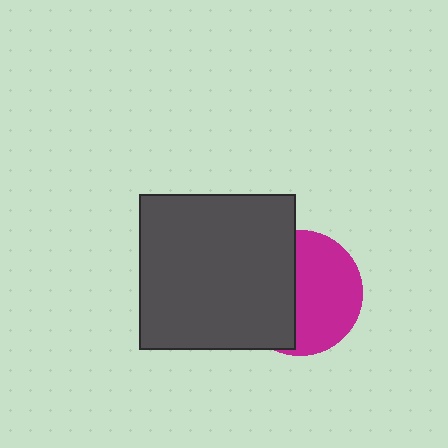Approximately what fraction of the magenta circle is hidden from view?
Roughly 45% of the magenta circle is hidden behind the dark gray square.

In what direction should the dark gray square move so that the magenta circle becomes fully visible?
The dark gray square should move left. That is the shortest direction to clear the overlap and leave the magenta circle fully visible.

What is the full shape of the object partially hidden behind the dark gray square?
The partially hidden object is a magenta circle.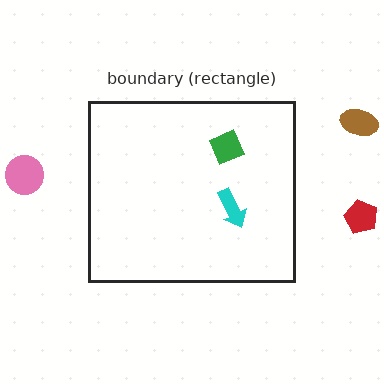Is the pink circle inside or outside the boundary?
Outside.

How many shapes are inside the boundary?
2 inside, 3 outside.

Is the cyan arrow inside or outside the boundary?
Inside.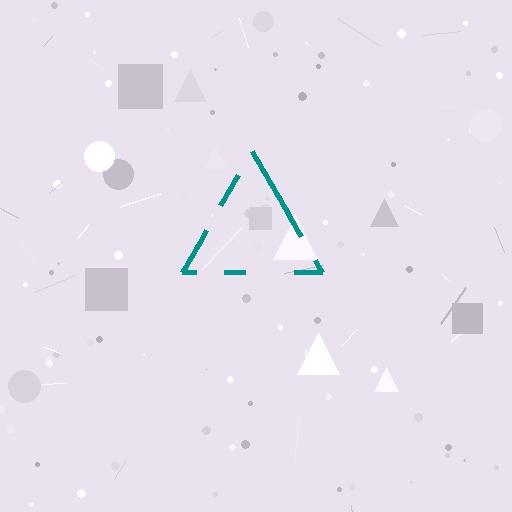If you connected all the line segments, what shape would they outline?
They would outline a triangle.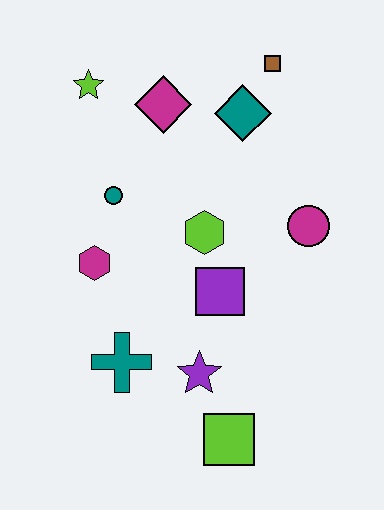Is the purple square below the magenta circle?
Yes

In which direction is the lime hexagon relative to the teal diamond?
The lime hexagon is below the teal diamond.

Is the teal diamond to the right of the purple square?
Yes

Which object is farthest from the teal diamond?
The lime square is farthest from the teal diamond.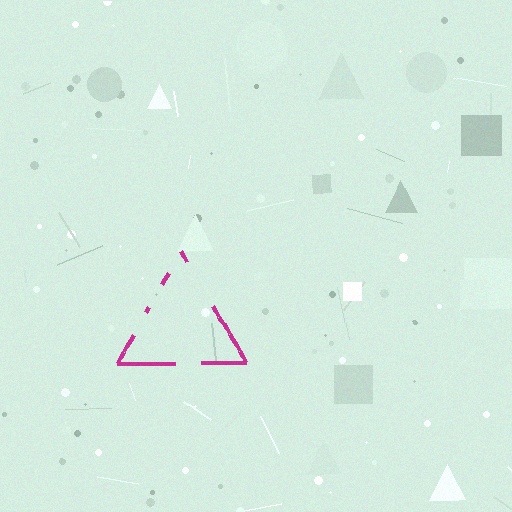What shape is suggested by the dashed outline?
The dashed outline suggests a triangle.